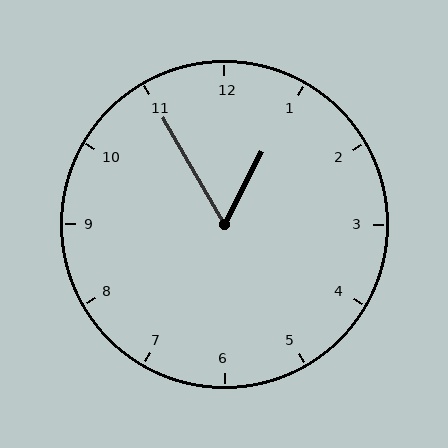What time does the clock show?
12:55.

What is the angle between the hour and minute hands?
Approximately 58 degrees.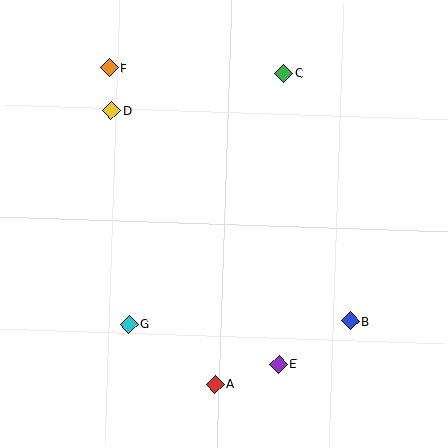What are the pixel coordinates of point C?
Point C is at (284, 73).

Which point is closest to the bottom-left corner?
Point G is closest to the bottom-left corner.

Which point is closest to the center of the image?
Point G at (129, 324) is closest to the center.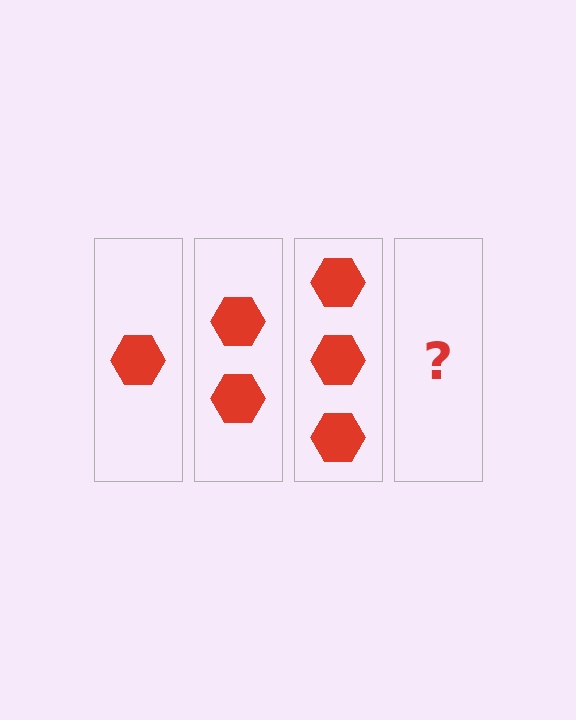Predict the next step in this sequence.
The next step is 4 hexagons.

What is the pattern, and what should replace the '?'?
The pattern is that each step adds one more hexagon. The '?' should be 4 hexagons.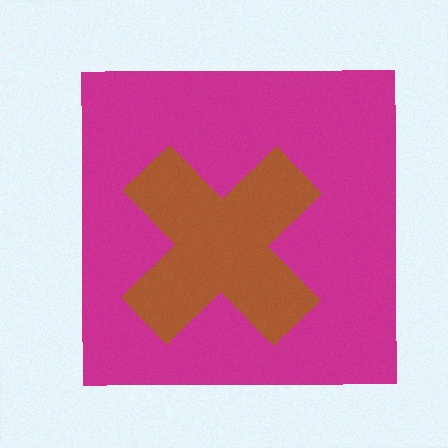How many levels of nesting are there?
2.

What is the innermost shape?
The brown cross.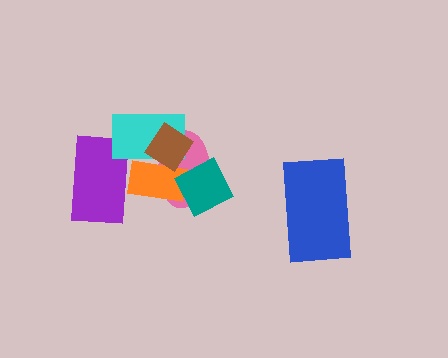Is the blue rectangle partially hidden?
No, no other shape covers it.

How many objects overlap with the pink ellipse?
4 objects overlap with the pink ellipse.